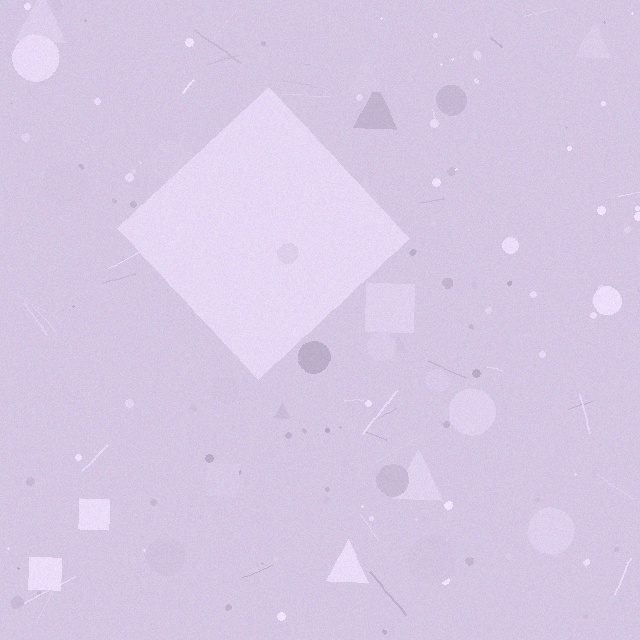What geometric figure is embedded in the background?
A diamond is embedded in the background.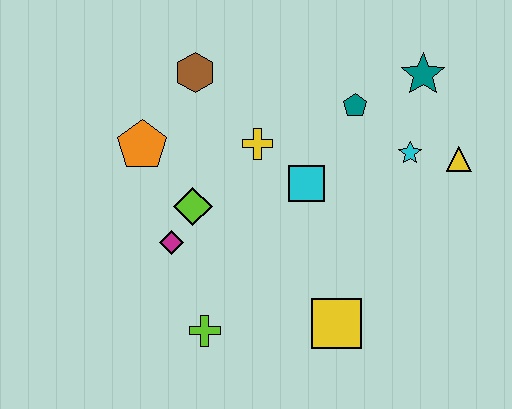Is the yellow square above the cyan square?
No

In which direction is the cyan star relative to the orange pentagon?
The cyan star is to the right of the orange pentagon.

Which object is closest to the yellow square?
The lime cross is closest to the yellow square.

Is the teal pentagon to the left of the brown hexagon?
No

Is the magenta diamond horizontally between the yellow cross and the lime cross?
No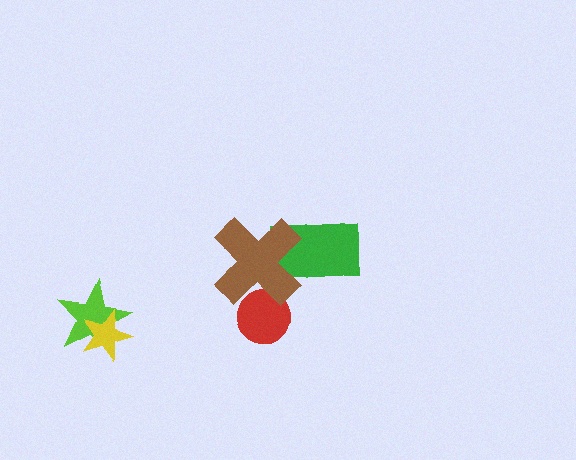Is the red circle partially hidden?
Yes, it is partially covered by another shape.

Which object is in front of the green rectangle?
The brown cross is in front of the green rectangle.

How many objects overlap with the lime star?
1 object overlaps with the lime star.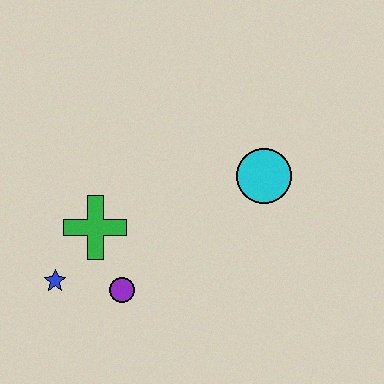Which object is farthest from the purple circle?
The cyan circle is farthest from the purple circle.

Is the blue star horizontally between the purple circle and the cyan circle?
No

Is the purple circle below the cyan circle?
Yes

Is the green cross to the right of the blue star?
Yes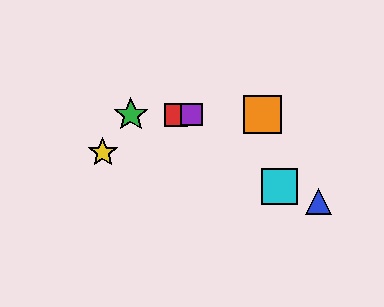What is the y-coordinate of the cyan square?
The cyan square is at y≈187.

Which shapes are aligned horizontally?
The red square, the green star, the purple square, the orange square are aligned horizontally.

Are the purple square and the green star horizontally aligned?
Yes, both are at y≈115.